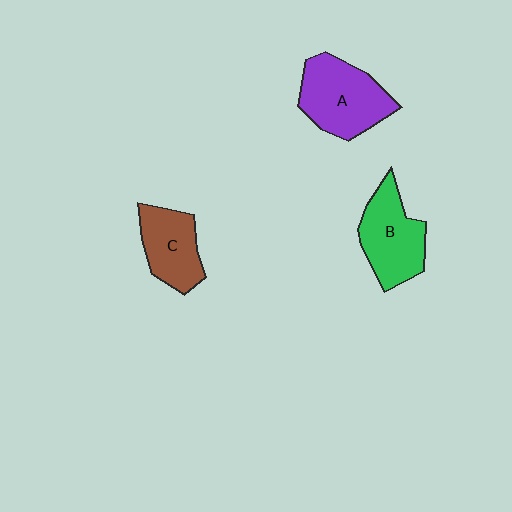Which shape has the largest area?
Shape A (purple).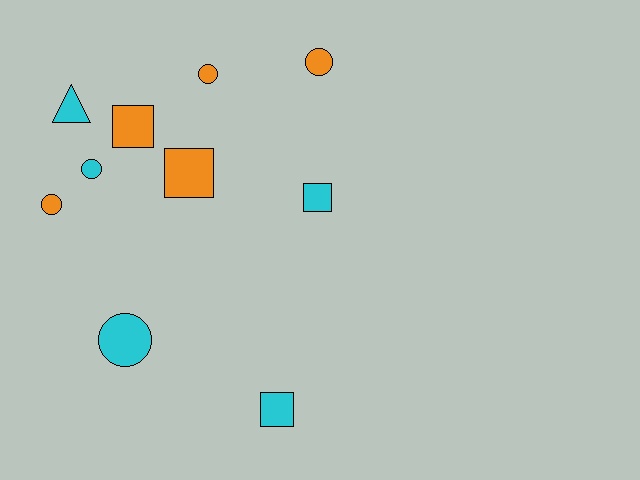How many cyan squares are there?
There are 2 cyan squares.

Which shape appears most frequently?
Circle, with 5 objects.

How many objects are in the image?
There are 10 objects.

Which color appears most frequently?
Cyan, with 5 objects.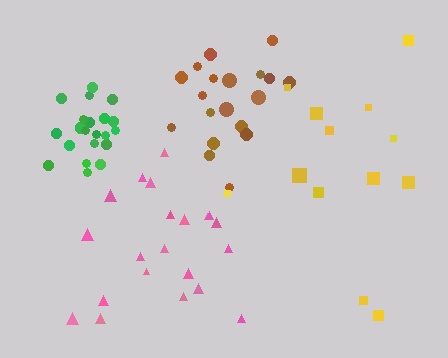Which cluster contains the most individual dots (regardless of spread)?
Green (22).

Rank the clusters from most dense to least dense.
green, brown, pink, yellow.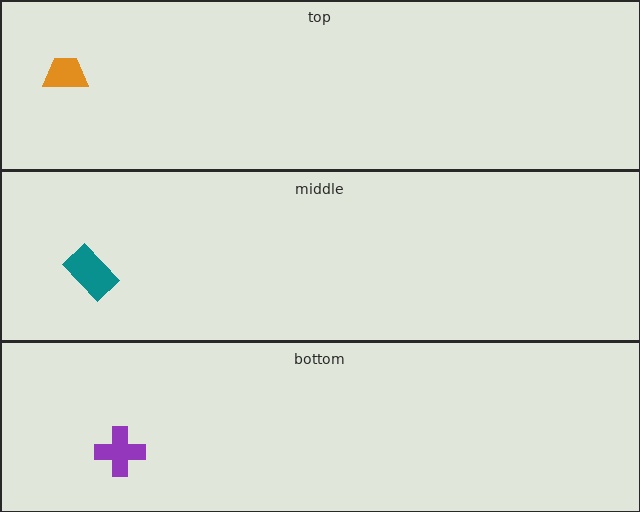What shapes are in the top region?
The orange trapezoid.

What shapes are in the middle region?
The teal rectangle.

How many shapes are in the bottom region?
1.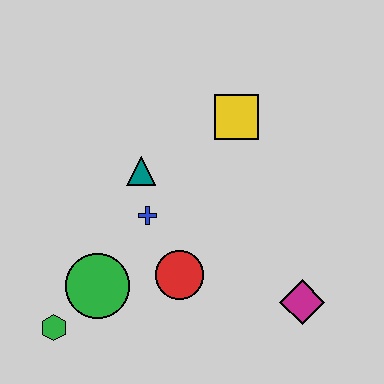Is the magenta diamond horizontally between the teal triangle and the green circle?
No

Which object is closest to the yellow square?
The teal triangle is closest to the yellow square.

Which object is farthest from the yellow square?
The green hexagon is farthest from the yellow square.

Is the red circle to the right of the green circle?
Yes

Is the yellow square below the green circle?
No